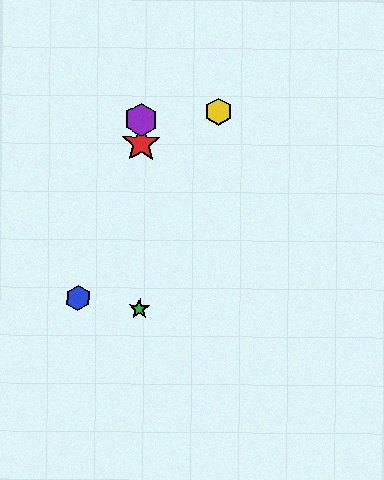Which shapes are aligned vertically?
The red star, the green star, the purple hexagon are aligned vertically.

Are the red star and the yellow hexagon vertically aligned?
No, the red star is at x≈141 and the yellow hexagon is at x≈218.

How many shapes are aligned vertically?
3 shapes (the red star, the green star, the purple hexagon) are aligned vertically.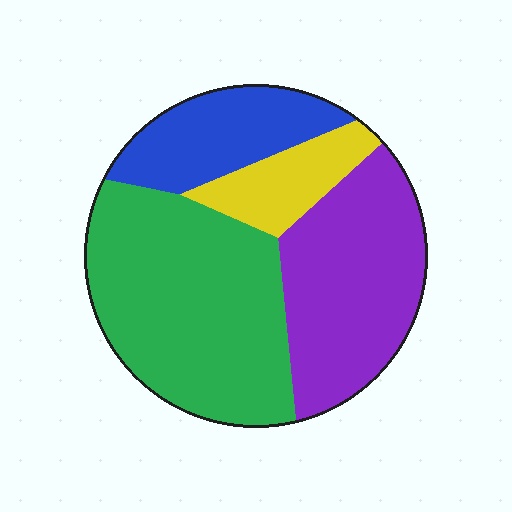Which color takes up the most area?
Green, at roughly 40%.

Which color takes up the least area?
Yellow, at roughly 10%.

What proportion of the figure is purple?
Purple covers 30% of the figure.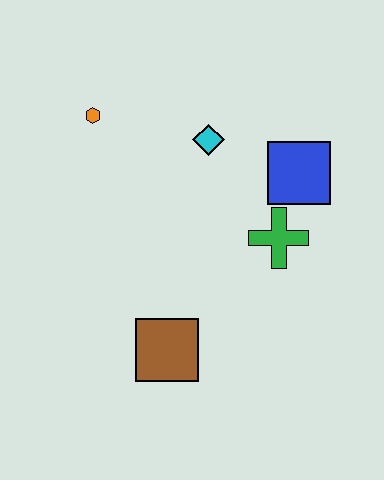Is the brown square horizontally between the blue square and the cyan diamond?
No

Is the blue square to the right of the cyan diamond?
Yes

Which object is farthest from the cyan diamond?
The brown square is farthest from the cyan diamond.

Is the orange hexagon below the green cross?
No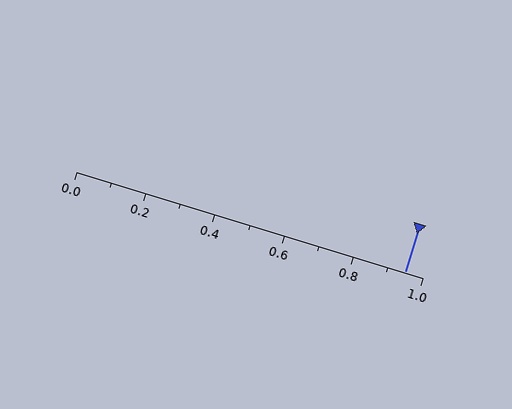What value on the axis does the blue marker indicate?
The marker indicates approximately 0.95.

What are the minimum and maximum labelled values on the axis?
The axis runs from 0.0 to 1.0.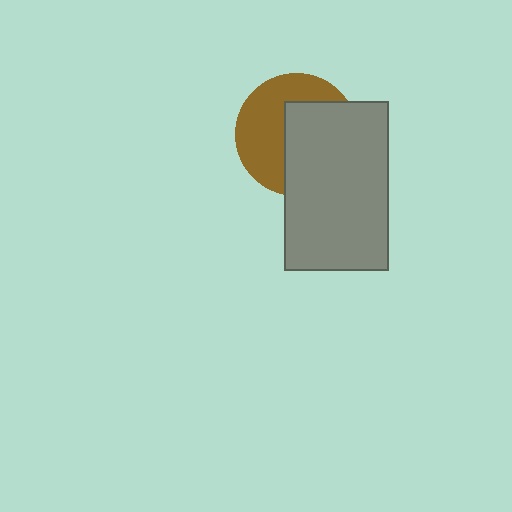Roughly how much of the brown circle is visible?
About half of it is visible (roughly 48%).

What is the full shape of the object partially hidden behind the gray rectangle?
The partially hidden object is a brown circle.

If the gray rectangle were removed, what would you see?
You would see the complete brown circle.